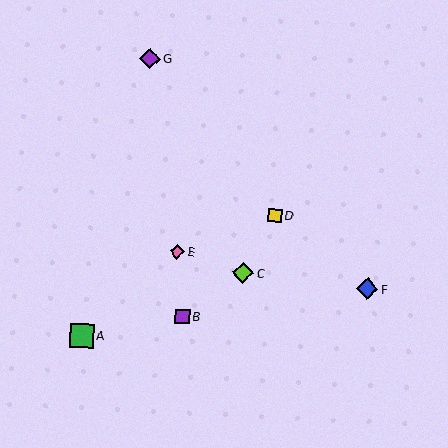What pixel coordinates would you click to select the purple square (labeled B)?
Click at (182, 316) to select the purple square B.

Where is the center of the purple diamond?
The center of the purple diamond is at (150, 59).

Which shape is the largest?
The green square (labeled A) is the largest.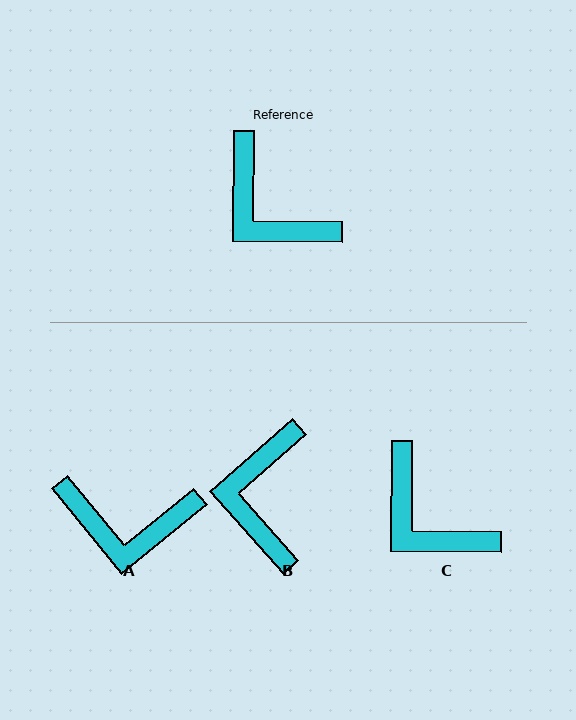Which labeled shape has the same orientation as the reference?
C.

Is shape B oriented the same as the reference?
No, it is off by about 48 degrees.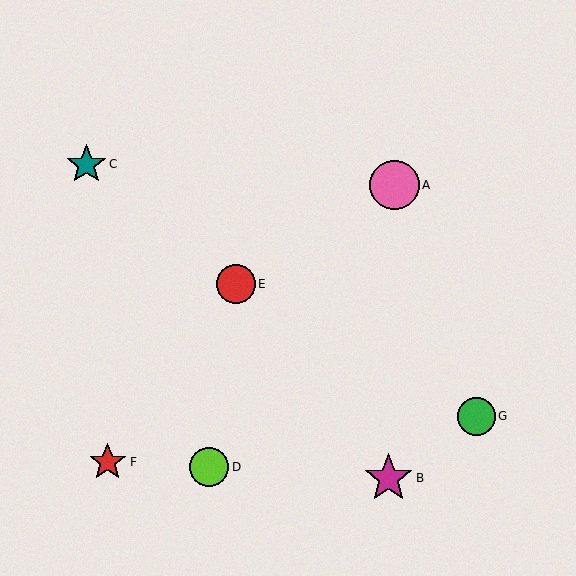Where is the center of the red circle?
The center of the red circle is at (236, 284).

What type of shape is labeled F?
Shape F is a red star.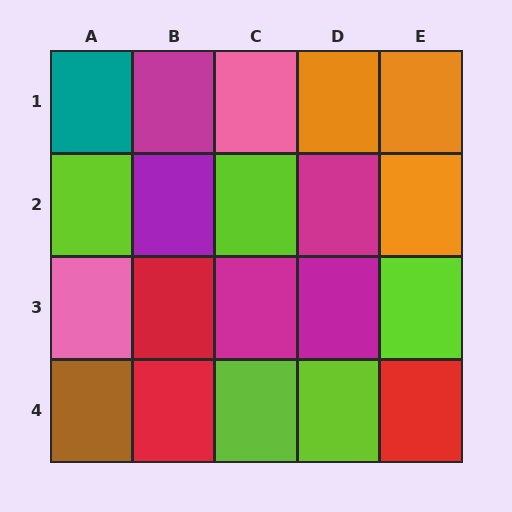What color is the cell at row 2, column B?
Purple.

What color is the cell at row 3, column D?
Magenta.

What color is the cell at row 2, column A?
Lime.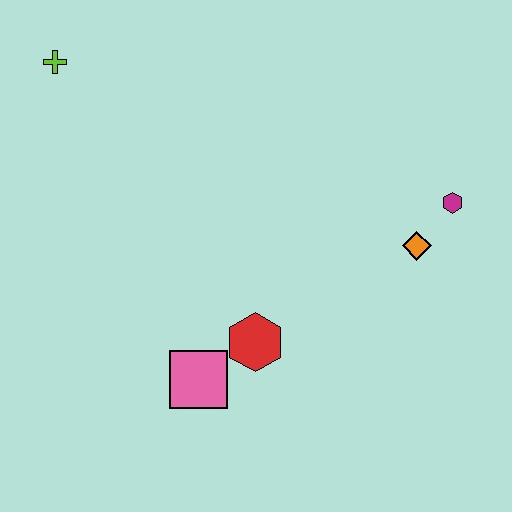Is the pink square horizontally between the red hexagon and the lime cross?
Yes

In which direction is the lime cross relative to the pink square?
The lime cross is above the pink square.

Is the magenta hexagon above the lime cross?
No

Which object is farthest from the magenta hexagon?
The lime cross is farthest from the magenta hexagon.